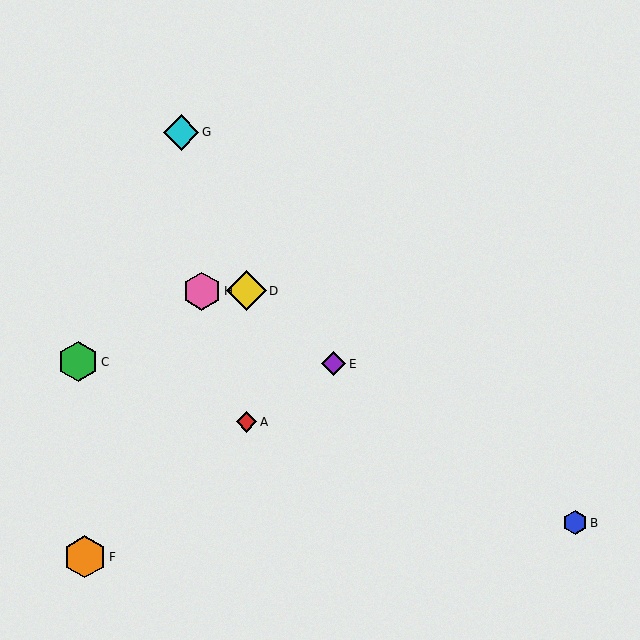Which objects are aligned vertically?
Objects A, D are aligned vertically.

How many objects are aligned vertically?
2 objects (A, D) are aligned vertically.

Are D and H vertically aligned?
No, D is at x≈246 and H is at x≈202.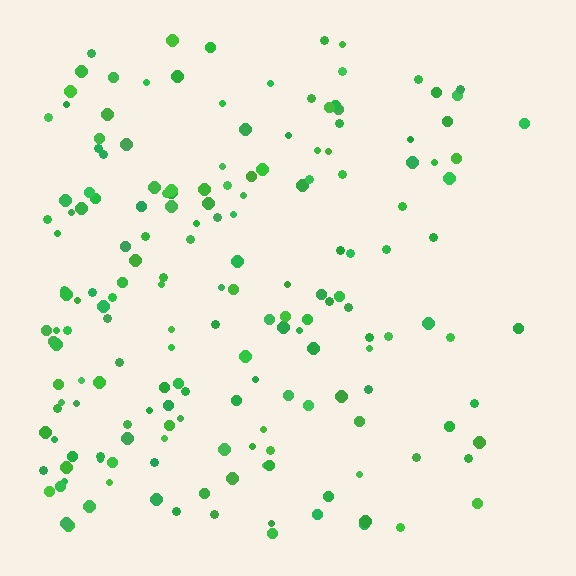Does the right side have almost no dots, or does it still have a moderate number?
Still a moderate number, just noticeably fewer than the left.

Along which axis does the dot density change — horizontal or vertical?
Horizontal.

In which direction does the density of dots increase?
From right to left, with the left side densest.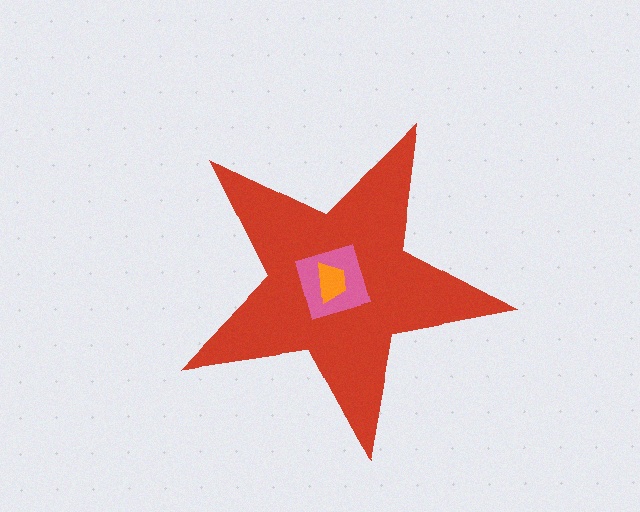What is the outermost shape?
The red star.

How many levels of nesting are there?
3.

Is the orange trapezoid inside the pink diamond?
Yes.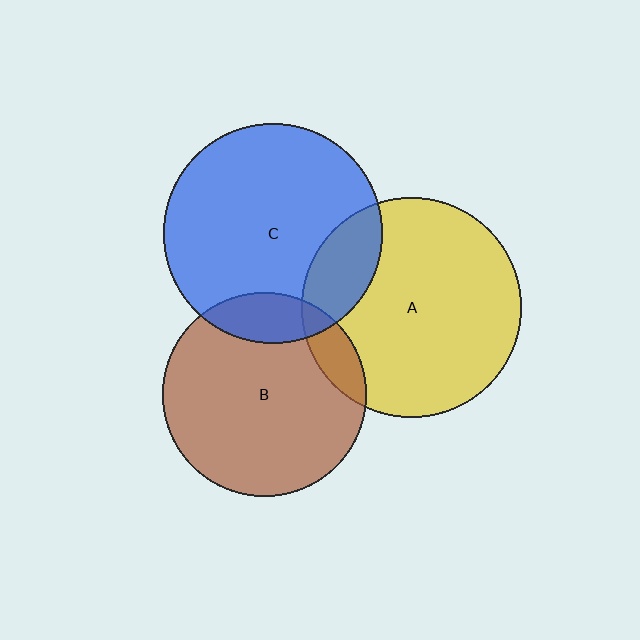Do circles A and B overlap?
Yes.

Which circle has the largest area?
Circle A (yellow).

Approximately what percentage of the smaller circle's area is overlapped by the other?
Approximately 10%.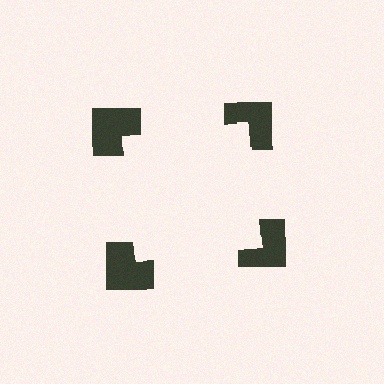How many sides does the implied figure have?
4 sides.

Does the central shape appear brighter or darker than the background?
It typically appears slightly brighter than the background, even though no actual brightness change is drawn.